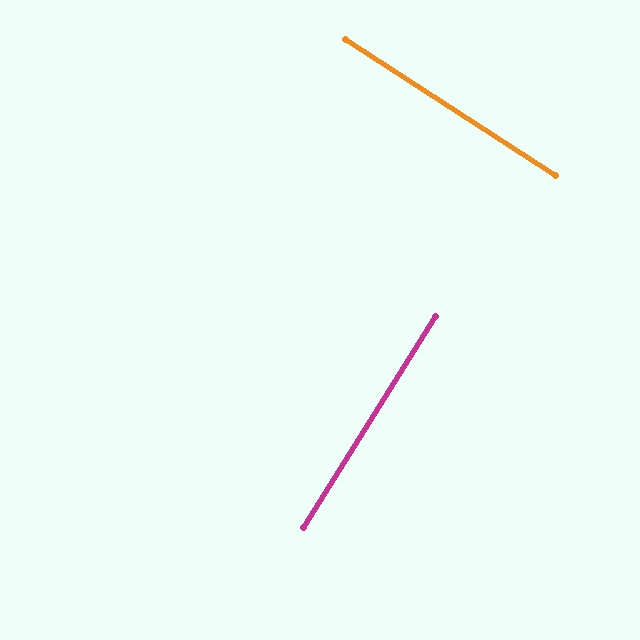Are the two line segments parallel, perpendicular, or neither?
Perpendicular — they meet at approximately 89°.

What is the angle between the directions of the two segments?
Approximately 89 degrees.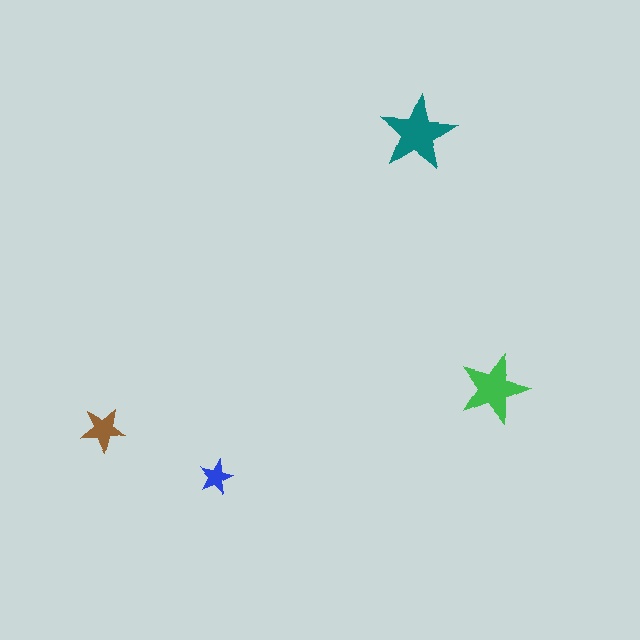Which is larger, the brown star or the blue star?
The brown one.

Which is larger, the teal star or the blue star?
The teal one.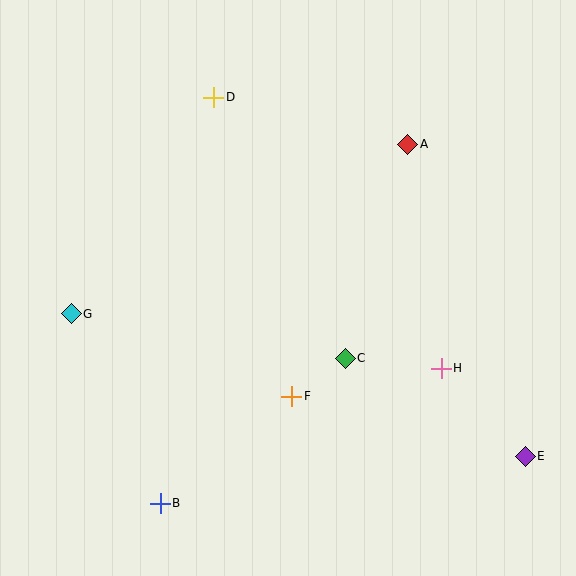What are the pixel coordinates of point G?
Point G is at (71, 314).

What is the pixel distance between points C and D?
The distance between C and D is 292 pixels.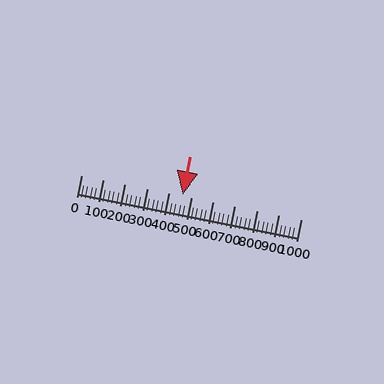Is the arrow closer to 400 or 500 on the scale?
The arrow is closer to 500.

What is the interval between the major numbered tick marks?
The major tick marks are spaced 100 units apart.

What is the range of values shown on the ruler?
The ruler shows values from 0 to 1000.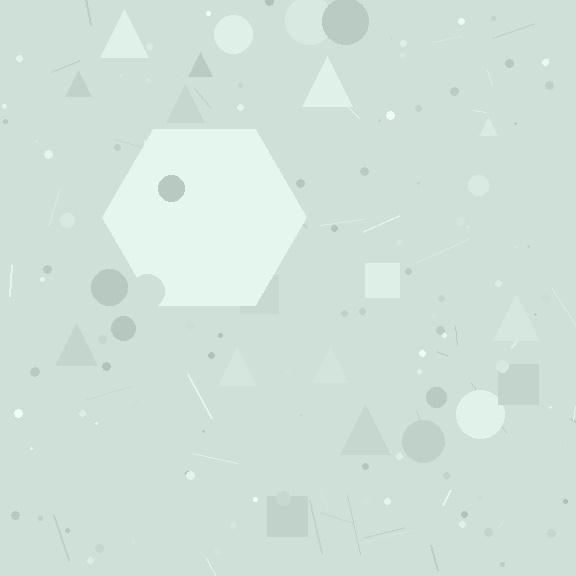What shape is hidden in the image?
A hexagon is hidden in the image.